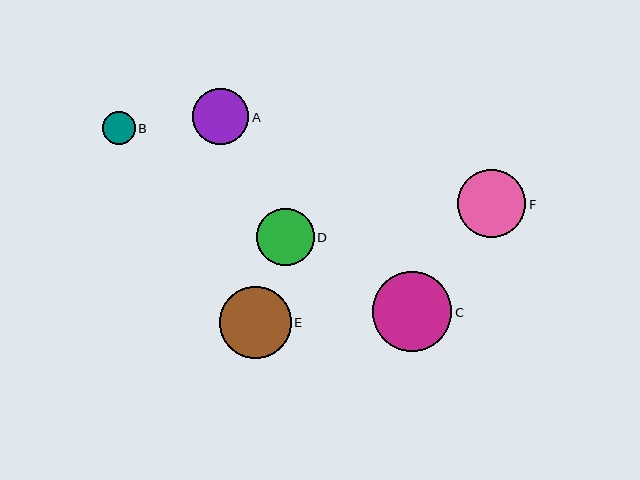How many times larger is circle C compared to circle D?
Circle C is approximately 1.4 times the size of circle D.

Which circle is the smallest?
Circle B is the smallest with a size of approximately 33 pixels.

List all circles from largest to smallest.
From largest to smallest: C, E, F, D, A, B.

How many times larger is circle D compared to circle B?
Circle D is approximately 1.7 times the size of circle B.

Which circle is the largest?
Circle C is the largest with a size of approximately 80 pixels.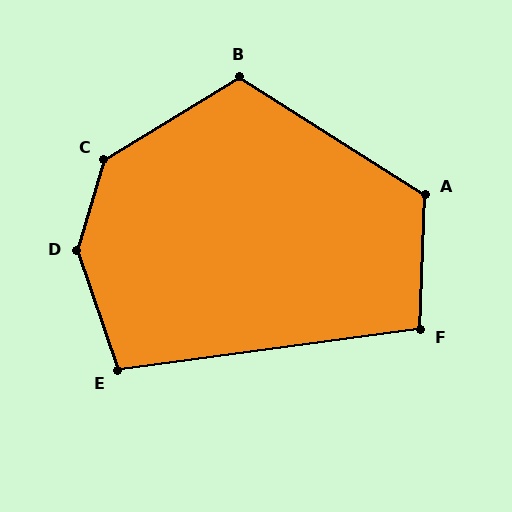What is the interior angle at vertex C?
Approximately 138 degrees (obtuse).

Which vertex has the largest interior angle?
D, at approximately 144 degrees.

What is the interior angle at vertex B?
Approximately 116 degrees (obtuse).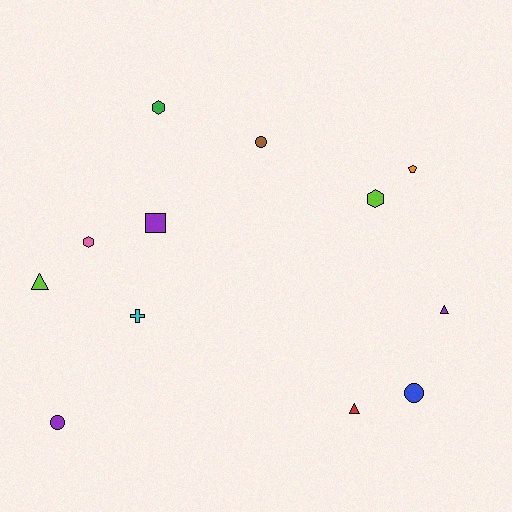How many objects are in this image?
There are 12 objects.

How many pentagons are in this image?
There is 1 pentagon.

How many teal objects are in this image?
There are no teal objects.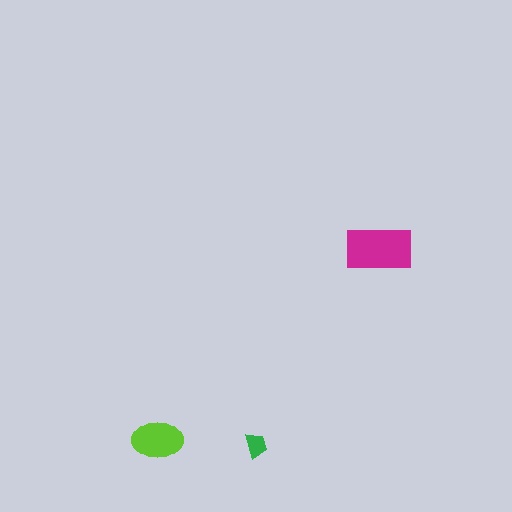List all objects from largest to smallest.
The magenta rectangle, the lime ellipse, the green trapezoid.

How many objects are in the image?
There are 3 objects in the image.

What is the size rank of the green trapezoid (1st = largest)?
3rd.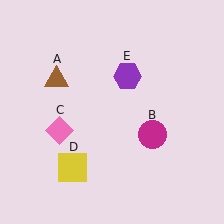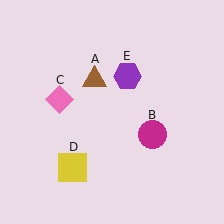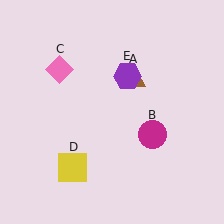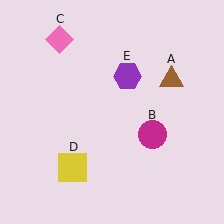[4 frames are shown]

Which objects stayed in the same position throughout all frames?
Magenta circle (object B) and yellow square (object D) and purple hexagon (object E) remained stationary.